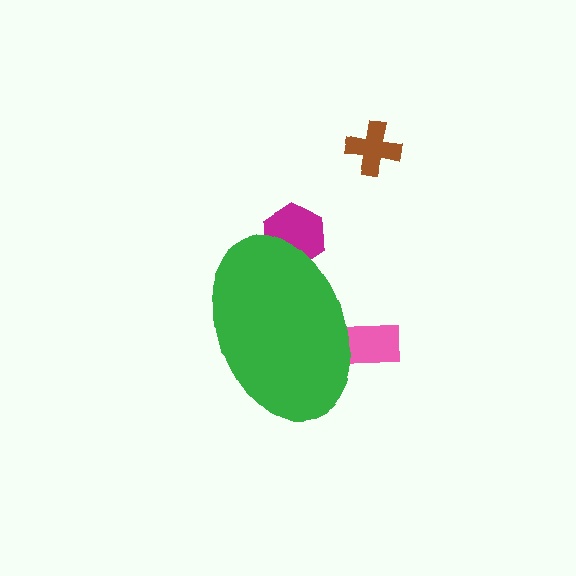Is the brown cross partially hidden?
No, the brown cross is fully visible.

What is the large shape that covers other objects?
A green ellipse.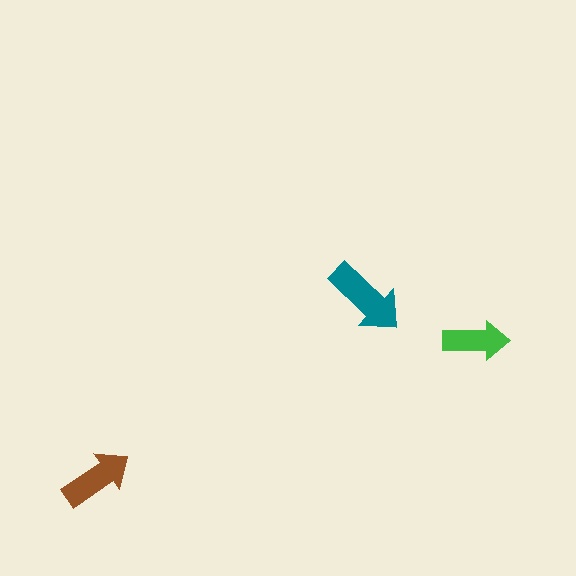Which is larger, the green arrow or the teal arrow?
The teal one.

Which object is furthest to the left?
The brown arrow is leftmost.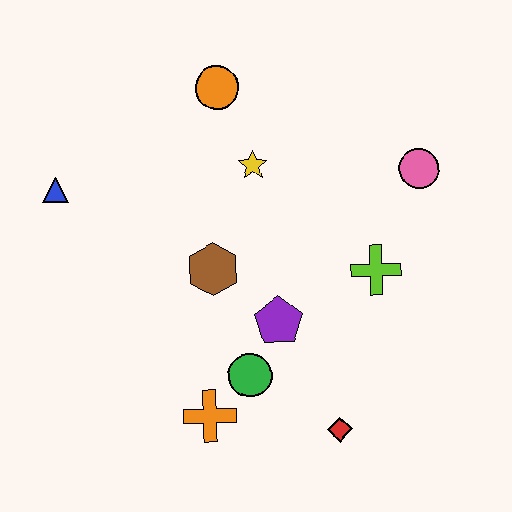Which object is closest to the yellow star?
The orange circle is closest to the yellow star.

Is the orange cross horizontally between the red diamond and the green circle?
No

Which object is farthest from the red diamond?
The blue triangle is farthest from the red diamond.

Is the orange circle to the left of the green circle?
Yes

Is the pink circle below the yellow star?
Yes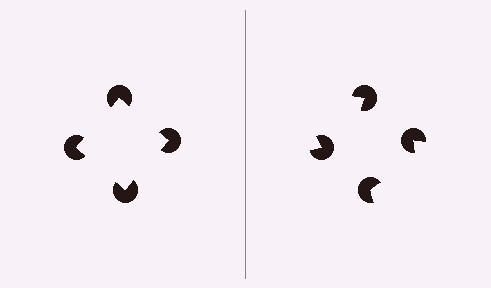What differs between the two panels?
The pac-man discs are positioned identically on both sides; only the wedge orientations differ. On the left they align to a square; on the right they are misaligned.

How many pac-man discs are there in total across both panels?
8 — 4 on each side.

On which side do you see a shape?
An illusory square appears on the left side. On the right side the wedge cuts are rotated, so no coherent shape forms.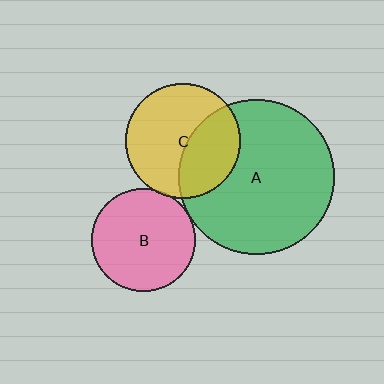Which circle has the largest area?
Circle A (green).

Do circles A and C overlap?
Yes.